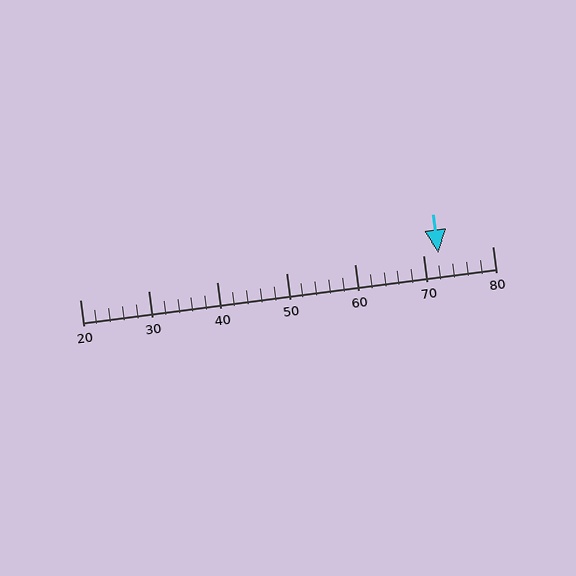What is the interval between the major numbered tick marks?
The major tick marks are spaced 10 units apart.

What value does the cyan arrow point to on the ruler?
The cyan arrow points to approximately 72.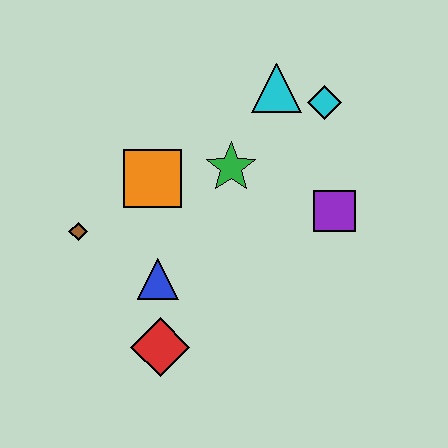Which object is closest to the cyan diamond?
The cyan triangle is closest to the cyan diamond.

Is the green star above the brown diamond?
Yes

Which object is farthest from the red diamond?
The cyan diamond is farthest from the red diamond.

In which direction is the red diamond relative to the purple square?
The red diamond is to the left of the purple square.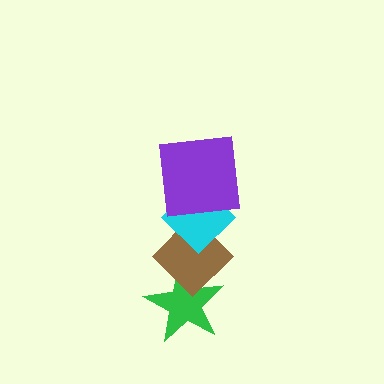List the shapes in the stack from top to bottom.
From top to bottom: the purple square, the cyan diamond, the brown diamond, the green star.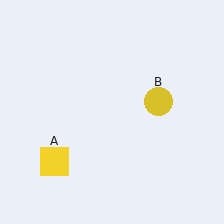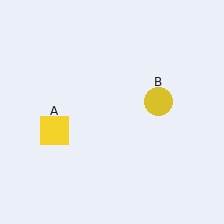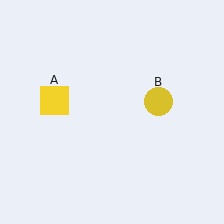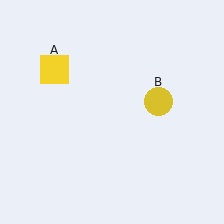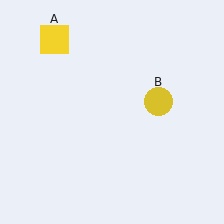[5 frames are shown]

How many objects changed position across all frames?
1 object changed position: yellow square (object A).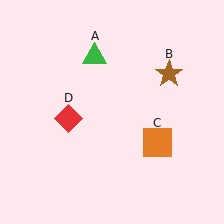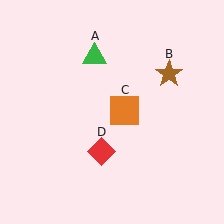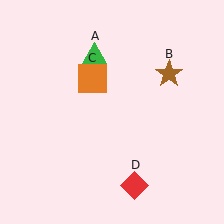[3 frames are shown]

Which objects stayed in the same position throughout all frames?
Green triangle (object A) and brown star (object B) remained stationary.